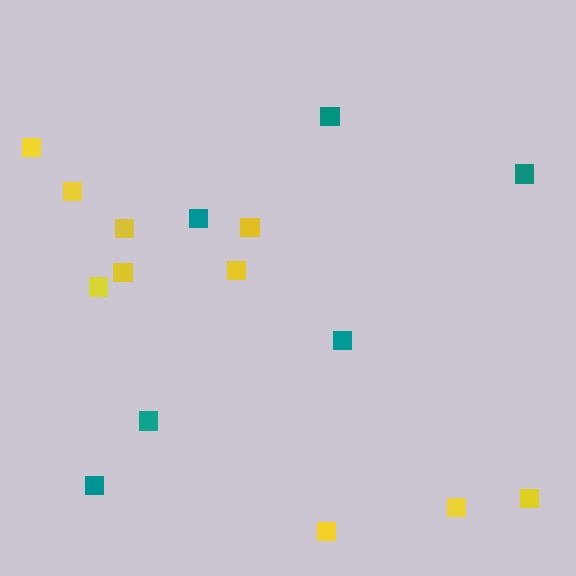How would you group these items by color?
There are 2 groups: one group of yellow squares (10) and one group of teal squares (6).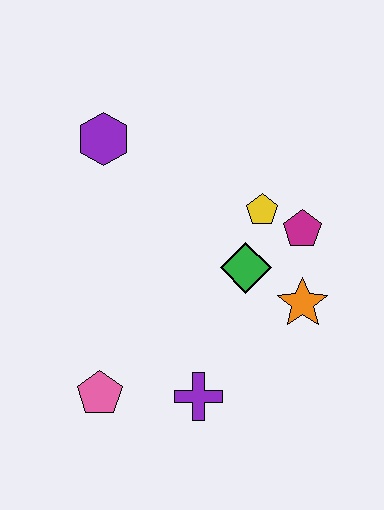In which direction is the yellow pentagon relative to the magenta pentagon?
The yellow pentagon is to the left of the magenta pentagon.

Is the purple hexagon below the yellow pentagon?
No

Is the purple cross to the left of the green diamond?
Yes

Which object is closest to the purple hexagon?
The yellow pentagon is closest to the purple hexagon.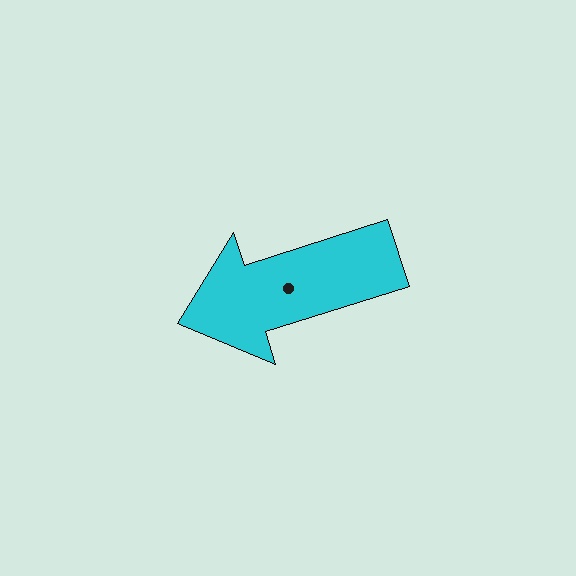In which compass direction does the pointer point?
West.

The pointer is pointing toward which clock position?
Roughly 8 o'clock.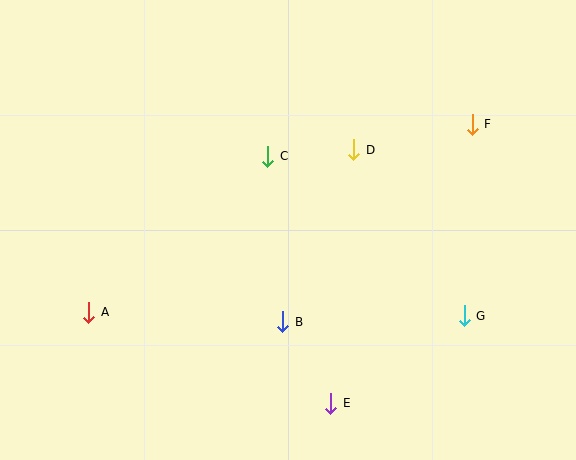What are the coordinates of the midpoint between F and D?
The midpoint between F and D is at (413, 137).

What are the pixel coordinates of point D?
Point D is at (354, 150).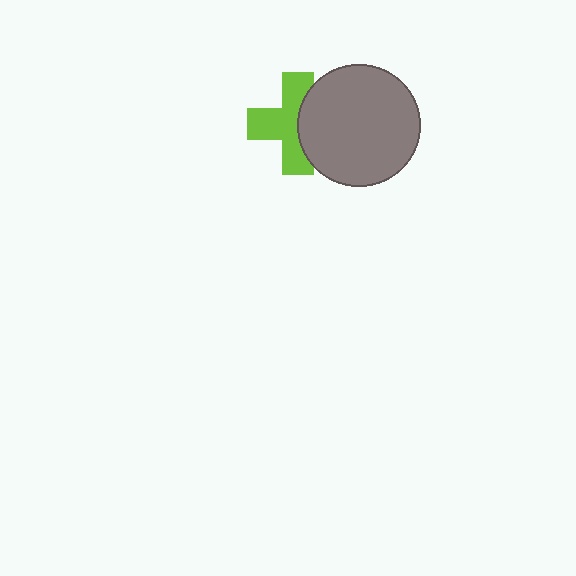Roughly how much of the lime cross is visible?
About half of it is visible (roughly 62%).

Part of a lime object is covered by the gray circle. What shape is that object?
It is a cross.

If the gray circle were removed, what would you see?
You would see the complete lime cross.